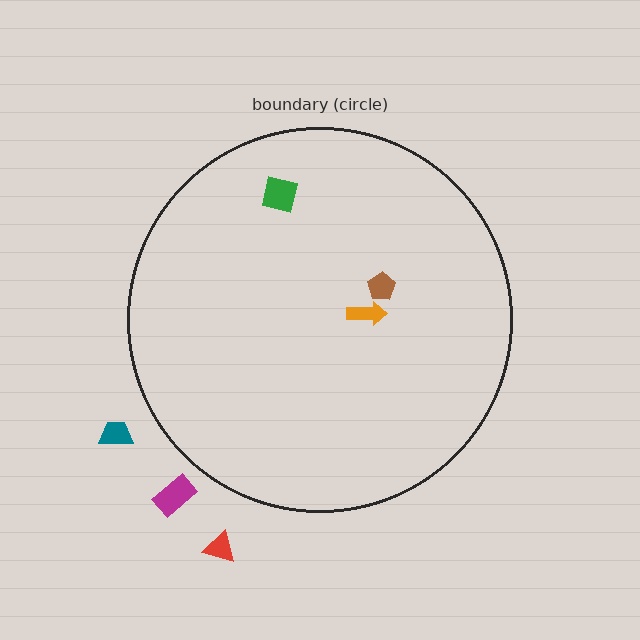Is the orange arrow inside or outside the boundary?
Inside.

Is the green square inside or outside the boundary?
Inside.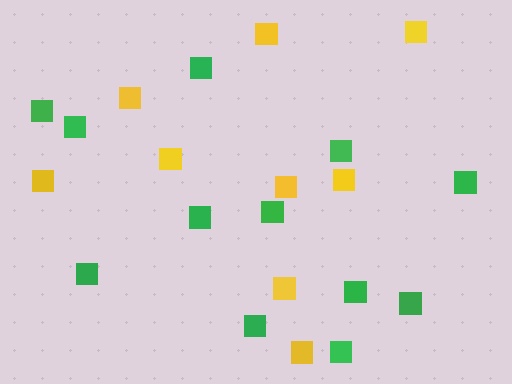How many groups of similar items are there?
There are 2 groups: one group of yellow squares (9) and one group of green squares (12).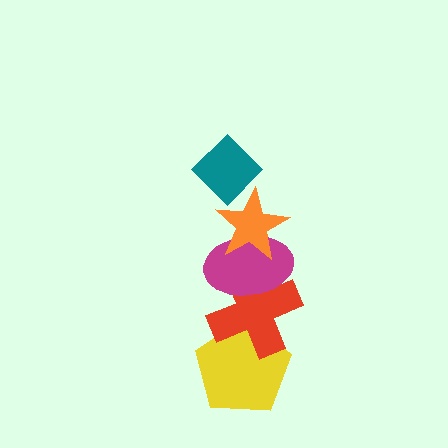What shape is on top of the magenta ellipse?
The orange star is on top of the magenta ellipse.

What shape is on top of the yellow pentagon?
The red cross is on top of the yellow pentagon.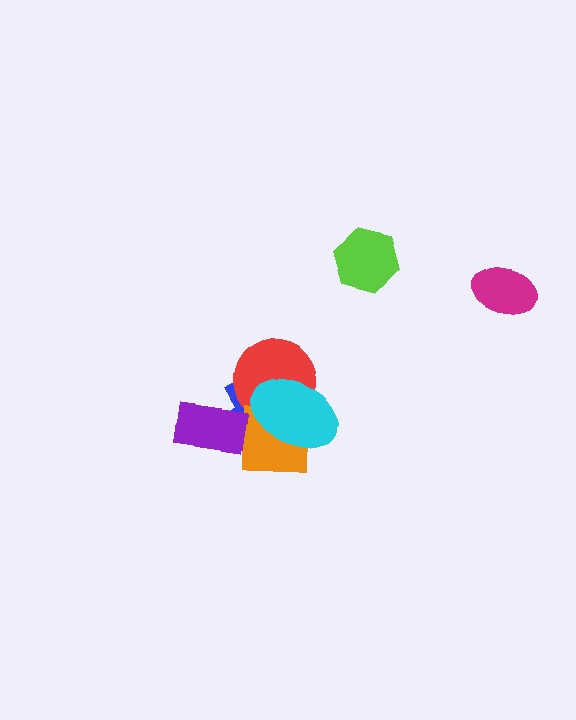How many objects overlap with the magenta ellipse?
0 objects overlap with the magenta ellipse.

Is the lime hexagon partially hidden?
No, no other shape covers it.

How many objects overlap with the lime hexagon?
0 objects overlap with the lime hexagon.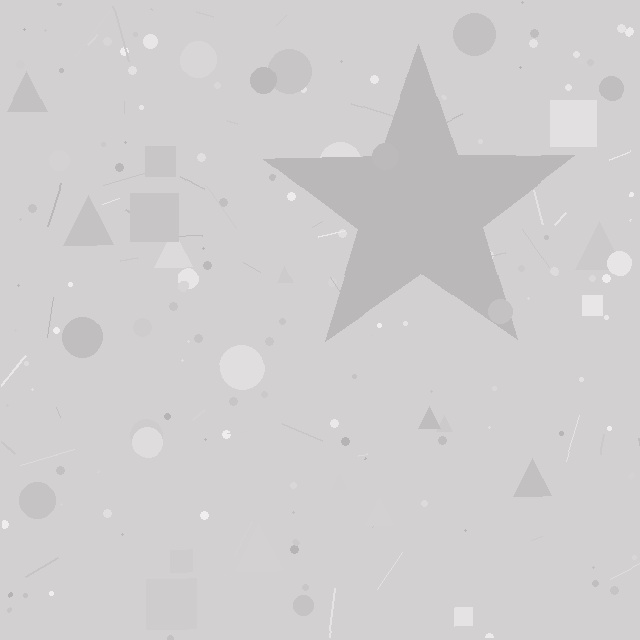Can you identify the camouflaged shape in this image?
The camouflaged shape is a star.